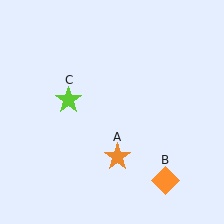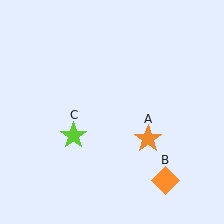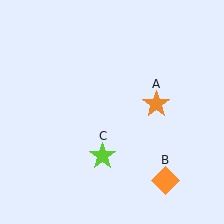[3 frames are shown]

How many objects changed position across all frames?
2 objects changed position: orange star (object A), lime star (object C).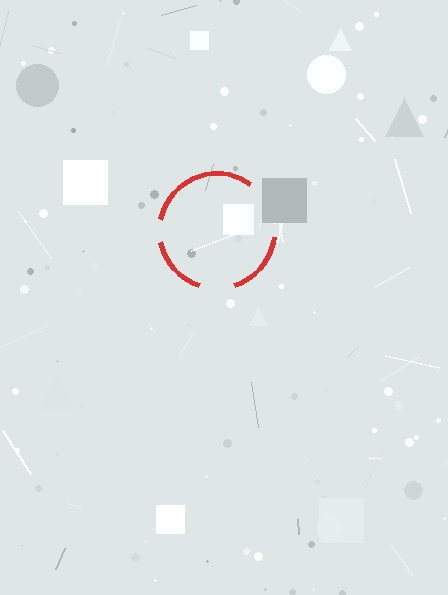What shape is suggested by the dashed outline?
The dashed outline suggests a circle.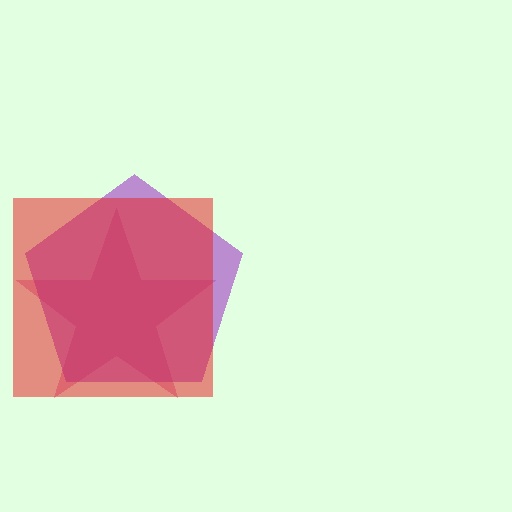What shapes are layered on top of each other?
The layered shapes are: a magenta star, a purple pentagon, a red square.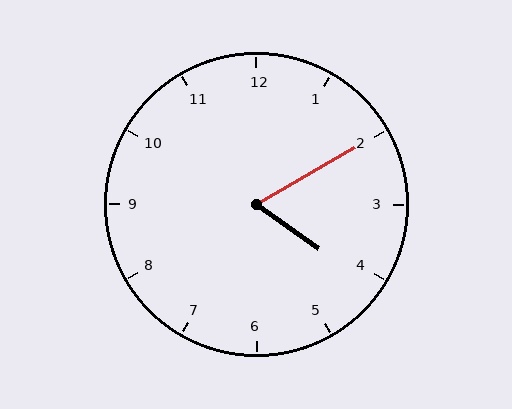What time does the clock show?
4:10.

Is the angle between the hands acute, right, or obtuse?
It is acute.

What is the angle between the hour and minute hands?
Approximately 65 degrees.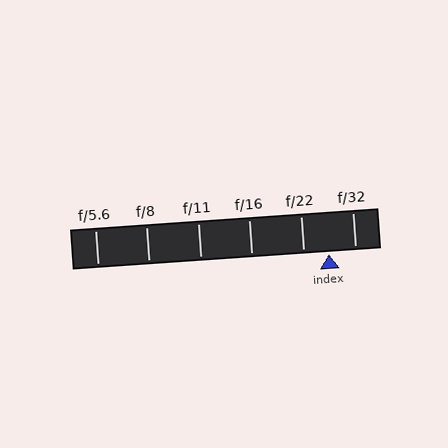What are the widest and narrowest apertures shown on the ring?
The widest aperture shown is f/5.6 and the narrowest is f/32.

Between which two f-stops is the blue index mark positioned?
The index mark is between f/22 and f/32.